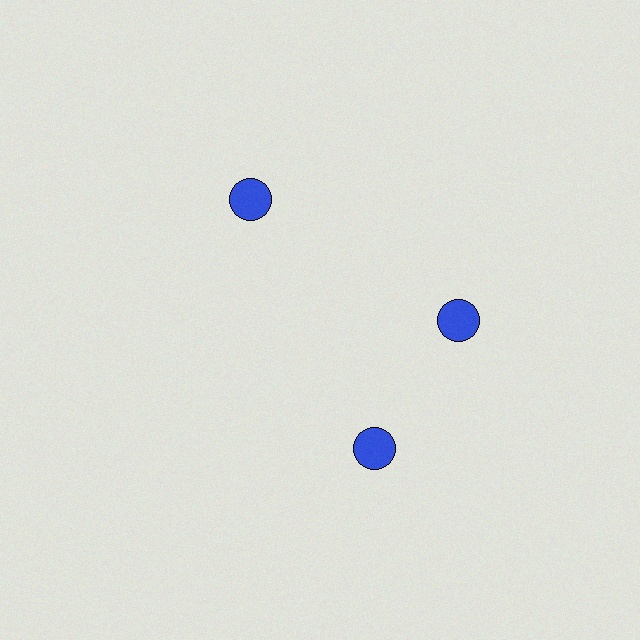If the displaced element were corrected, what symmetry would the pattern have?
It would have 3-fold rotational symmetry — the pattern would map onto itself every 120 degrees.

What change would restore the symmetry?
The symmetry would be restored by rotating it back into even spacing with its neighbors so that all 3 circles sit at equal angles and equal distance from the center.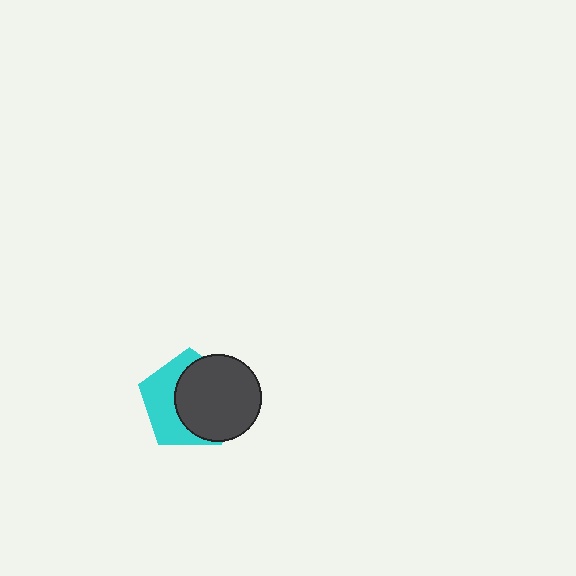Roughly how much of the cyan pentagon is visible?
A small part of it is visible (roughly 44%).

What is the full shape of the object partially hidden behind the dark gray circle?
The partially hidden object is a cyan pentagon.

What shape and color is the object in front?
The object in front is a dark gray circle.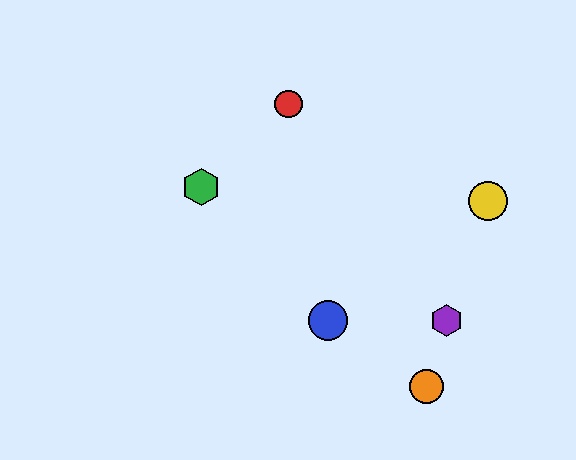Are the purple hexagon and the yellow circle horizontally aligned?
No, the purple hexagon is at y≈321 and the yellow circle is at y≈201.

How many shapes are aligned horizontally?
2 shapes (the blue circle, the purple hexagon) are aligned horizontally.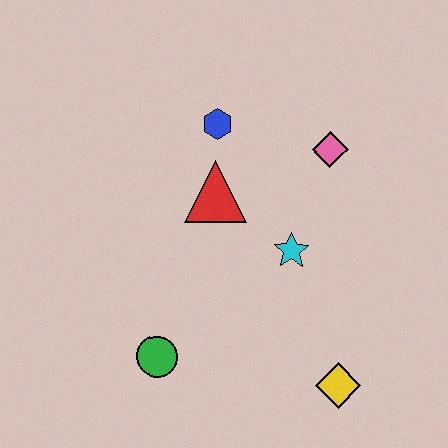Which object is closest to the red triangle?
The blue hexagon is closest to the red triangle.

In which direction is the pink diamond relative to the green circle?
The pink diamond is above the green circle.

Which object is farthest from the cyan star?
The green circle is farthest from the cyan star.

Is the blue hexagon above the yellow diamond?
Yes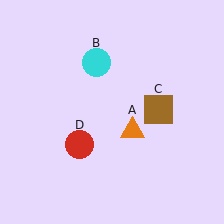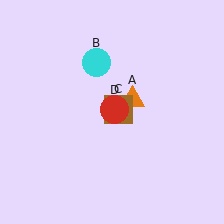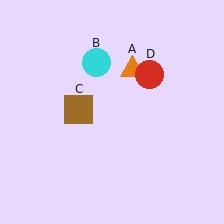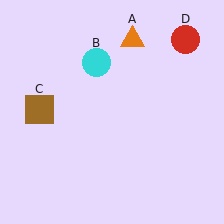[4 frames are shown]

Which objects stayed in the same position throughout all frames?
Cyan circle (object B) remained stationary.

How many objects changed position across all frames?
3 objects changed position: orange triangle (object A), brown square (object C), red circle (object D).